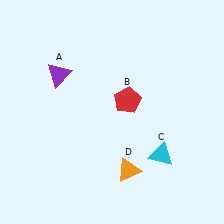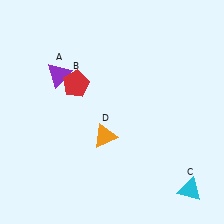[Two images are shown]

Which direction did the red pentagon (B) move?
The red pentagon (B) moved left.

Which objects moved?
The objects that moved are: the red pentagon (B), the cyan triangle (C), the orange triangle (D).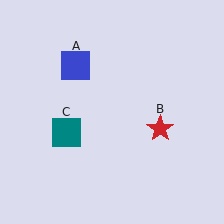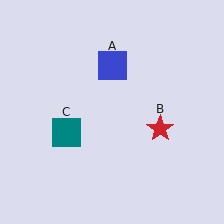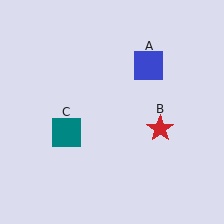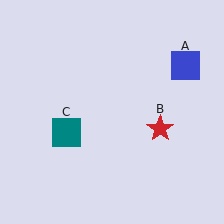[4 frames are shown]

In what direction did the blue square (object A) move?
The blue square (object A) moved right.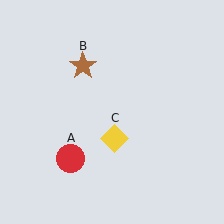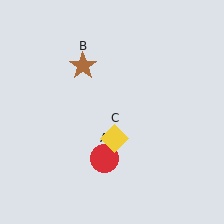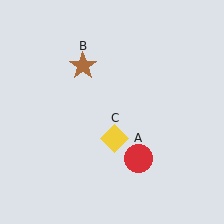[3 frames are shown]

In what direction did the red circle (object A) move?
The red circle (object A) moved right.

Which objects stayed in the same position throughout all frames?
Brown star (object B) and yellow diamond (object C) remained stationary.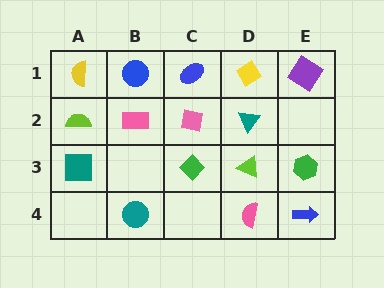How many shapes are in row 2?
4 shapes.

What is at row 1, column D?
A yellow diamond.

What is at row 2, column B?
A pink rectangle.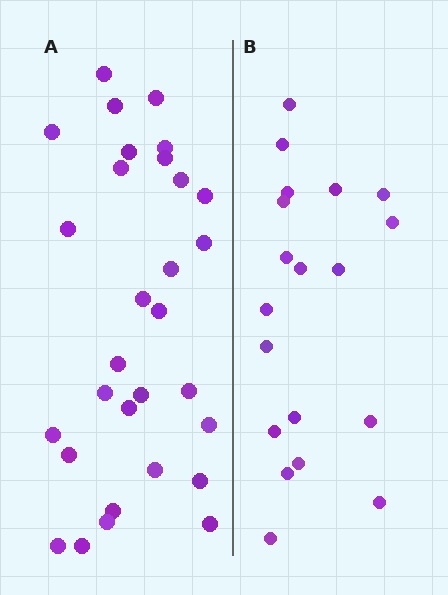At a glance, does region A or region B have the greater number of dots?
Region A (the left region) has more dots.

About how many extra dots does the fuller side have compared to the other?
Region A has roughly 12 or so more dots than region B.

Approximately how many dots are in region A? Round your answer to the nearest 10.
About 30 dots.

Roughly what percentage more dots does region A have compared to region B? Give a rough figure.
About 60% more.